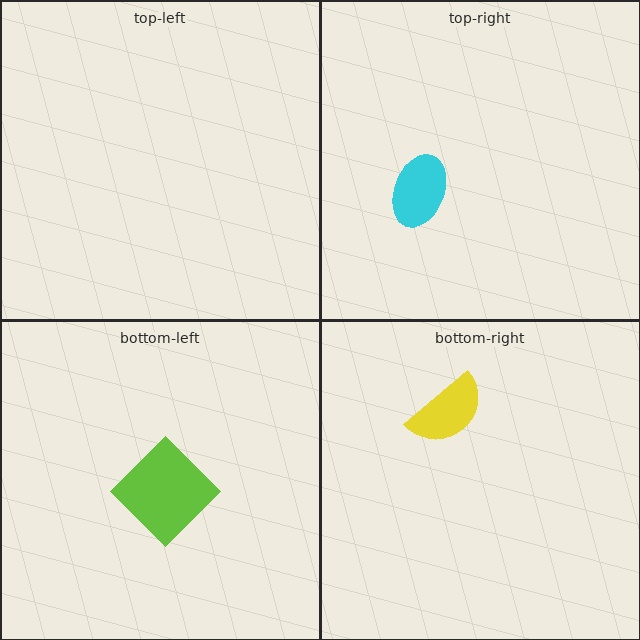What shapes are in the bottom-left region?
The lime diamond.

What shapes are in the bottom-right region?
The yellow semicircle.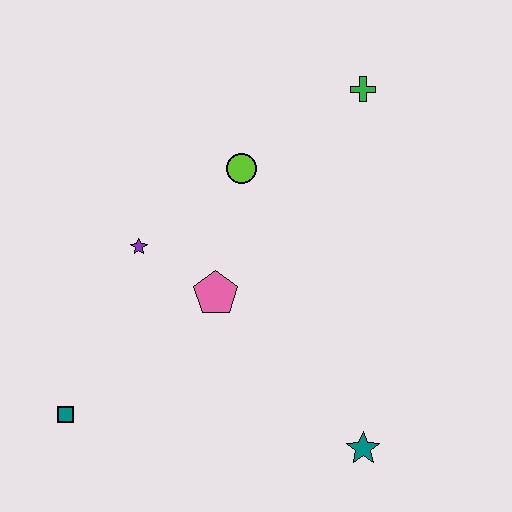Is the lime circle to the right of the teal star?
No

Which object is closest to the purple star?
The pink pentagon is closest to the purple star.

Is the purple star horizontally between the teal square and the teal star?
Yes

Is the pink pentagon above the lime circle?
No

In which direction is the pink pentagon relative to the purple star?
The pink pentagon is to the right of the purple star.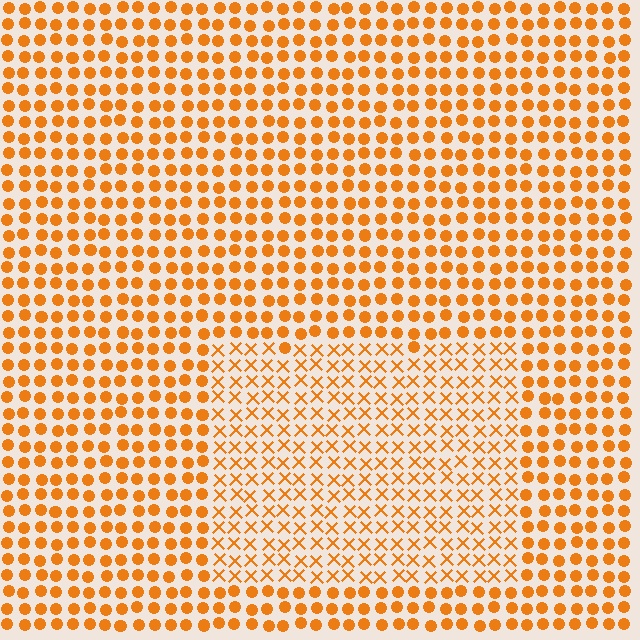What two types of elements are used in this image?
The image uses X marks inside the rectangle region and circles outside it.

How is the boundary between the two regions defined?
The boundary is defined by a change in element shape: X marks inside vs. circles outside. All elements share the same color and spacing.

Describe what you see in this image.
The image is filled with small orange elements arranged in a uniform grid. A rectangle-shaped region contains X marks, while the surrounding area contains circles. The boundary is defined purely by the change in element shape.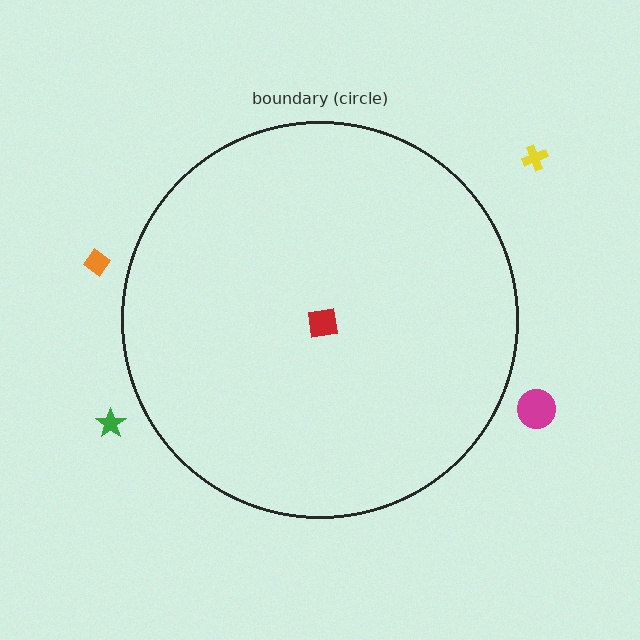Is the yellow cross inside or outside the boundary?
Outside.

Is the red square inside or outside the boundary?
Inside.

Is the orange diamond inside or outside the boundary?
Outside.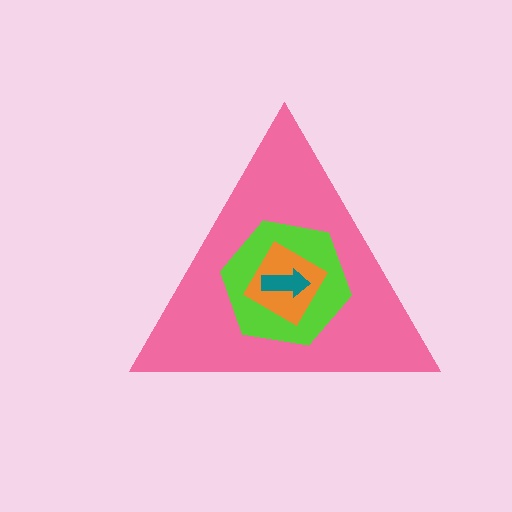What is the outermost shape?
The pink triangle.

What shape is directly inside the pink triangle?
The lime hexagon.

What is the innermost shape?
The teal arrow.